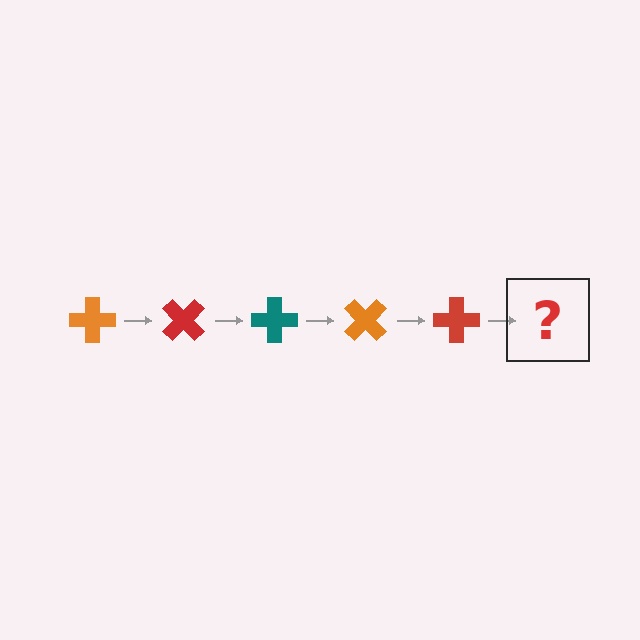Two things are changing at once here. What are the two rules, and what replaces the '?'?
The two rules are that it rotates 45 degrees each step and the color cycles through orange, red, and teal. The '?' should be a teal cross, rotated 225 degrees from the start.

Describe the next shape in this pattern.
It should be a teal cross, rotated 225 degrees from the start.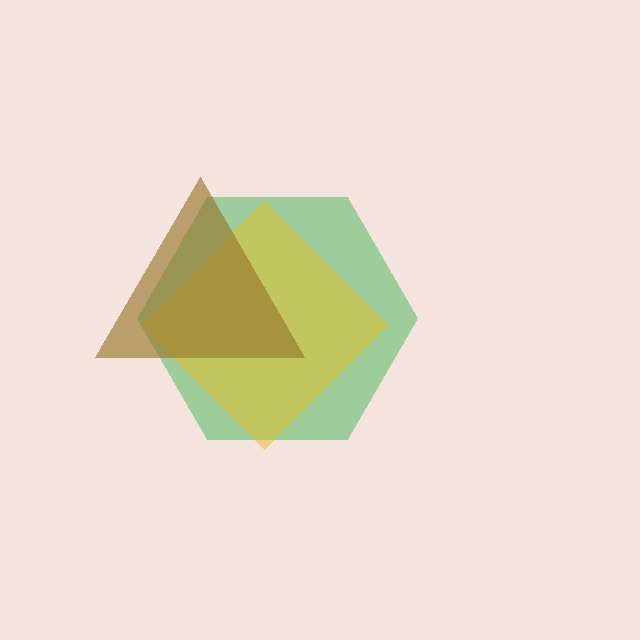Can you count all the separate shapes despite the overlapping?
Yes, there are 3 separate shapes.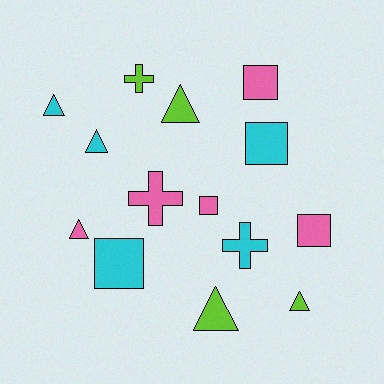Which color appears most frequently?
Pink, with 5 objects.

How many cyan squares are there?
There are 2 cyan squares.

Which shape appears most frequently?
Triangle, with 6 objects.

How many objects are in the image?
There are 14 objects.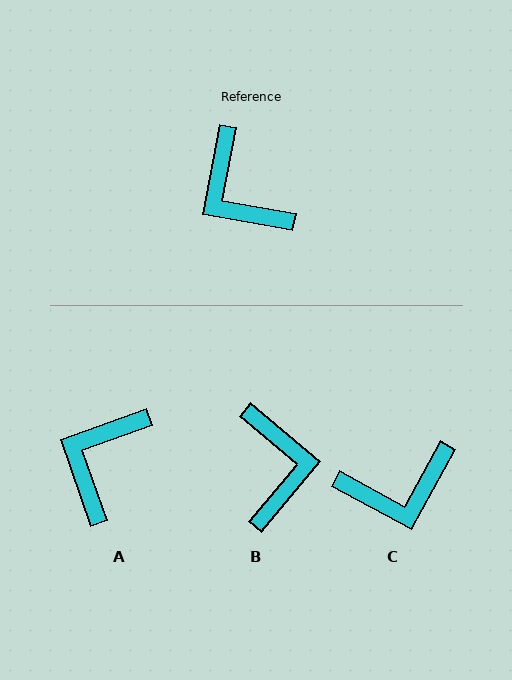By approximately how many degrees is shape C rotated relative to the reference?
Approximately 72 degrees counter-clockwise.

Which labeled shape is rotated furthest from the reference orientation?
B, about 150 degrees away.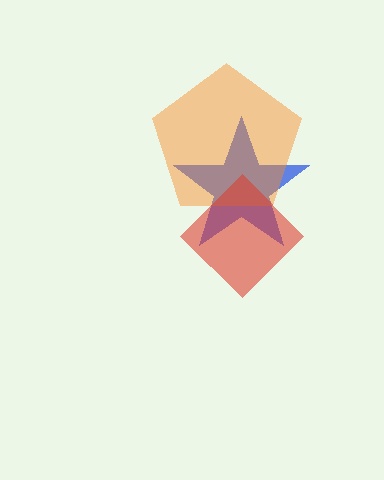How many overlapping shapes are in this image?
There are 3 overlapping shapes in the image.